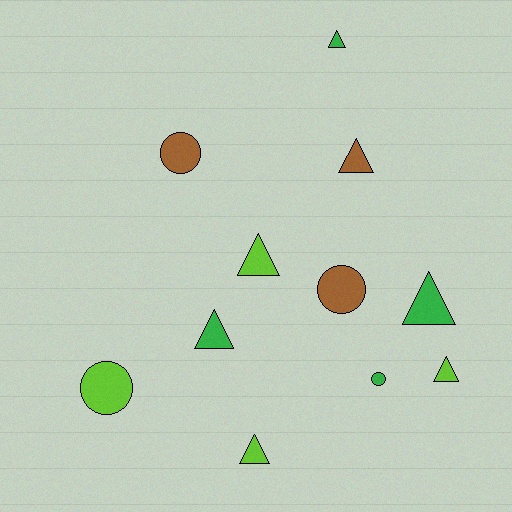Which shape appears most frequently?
Triangle, with 7 objects.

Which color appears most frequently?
Lime, with 4 objects.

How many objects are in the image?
There are 11 objects.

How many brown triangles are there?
There is 1 brown triangle.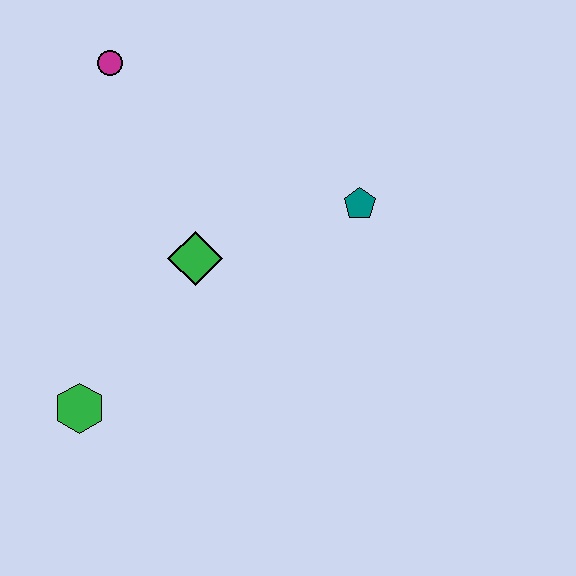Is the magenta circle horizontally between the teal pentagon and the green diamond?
No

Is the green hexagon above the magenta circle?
No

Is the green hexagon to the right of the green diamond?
No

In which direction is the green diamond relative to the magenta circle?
The green diamond is below the magenta circle.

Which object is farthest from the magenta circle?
The green hexagon is farthest from the magenta circle.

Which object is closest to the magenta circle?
The green diamond is closest to the magenta circle.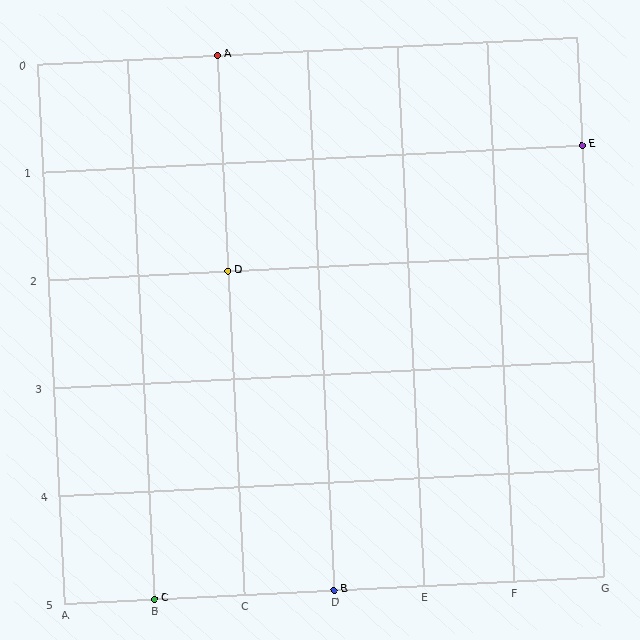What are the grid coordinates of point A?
Point A is at grid coordinates (C, 0).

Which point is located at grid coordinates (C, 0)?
Point A is at (C, 0).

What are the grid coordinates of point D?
Point D is at grid coordinates (C, 2).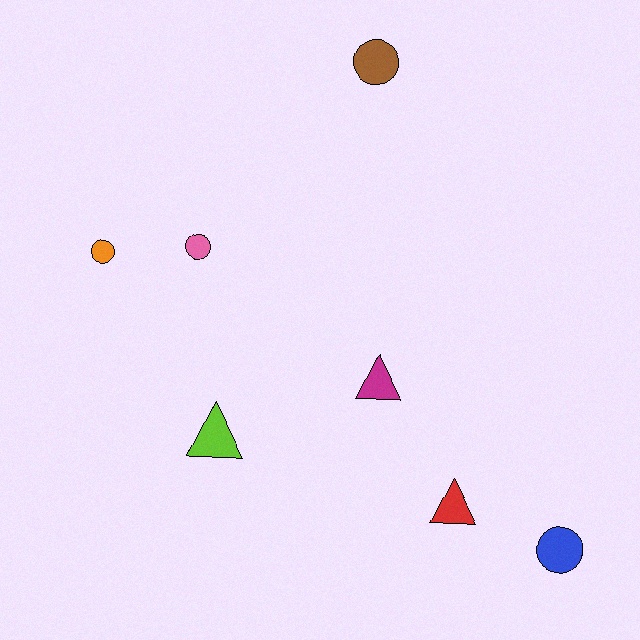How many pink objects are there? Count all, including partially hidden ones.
There is 1 pink object.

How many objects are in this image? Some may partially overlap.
There are 7 objects.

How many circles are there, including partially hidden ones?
There are 4 circles.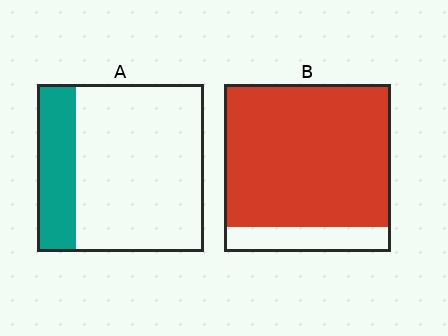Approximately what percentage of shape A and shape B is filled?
A is approximately 25% and B is approximately 85%.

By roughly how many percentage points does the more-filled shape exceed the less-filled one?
By roughly 60 percentage points (B over A).